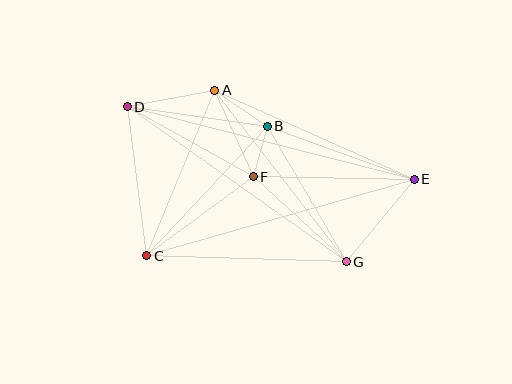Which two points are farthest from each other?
Points D and E are farthest from each other.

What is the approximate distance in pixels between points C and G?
The distance between C and G is approximately 199 pixels.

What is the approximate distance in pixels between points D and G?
The distance between D and G is approximately 268 pixels.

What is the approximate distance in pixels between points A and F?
The distance between A and F is approximately 95 pixels.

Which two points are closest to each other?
Points B and F are closest to each other.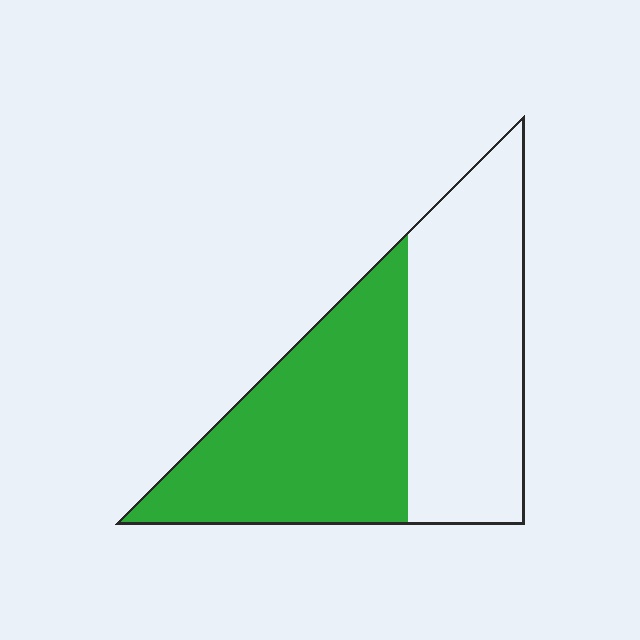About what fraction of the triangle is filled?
About one half (1/2).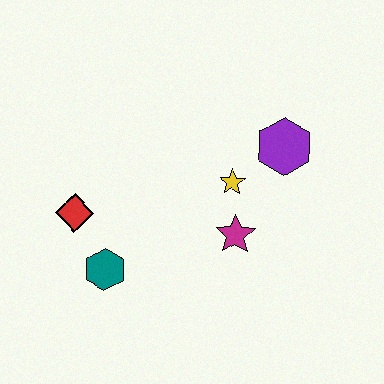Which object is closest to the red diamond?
The teal hexagon is closest to the red diamond.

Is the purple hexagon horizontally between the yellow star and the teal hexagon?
No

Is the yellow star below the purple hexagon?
Yes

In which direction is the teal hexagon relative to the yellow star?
The teal hexagon is to the left of the yellow star.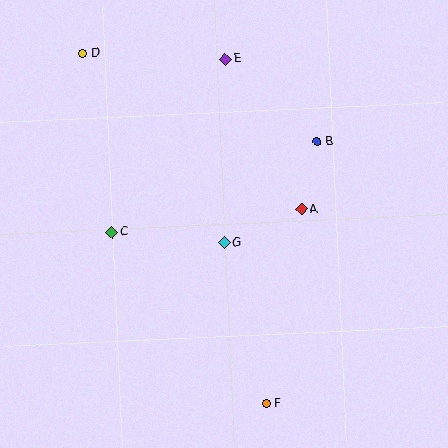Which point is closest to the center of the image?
Point G at (224, 243) is closest to the center.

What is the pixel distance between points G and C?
The distance between G and C is 112 pixels.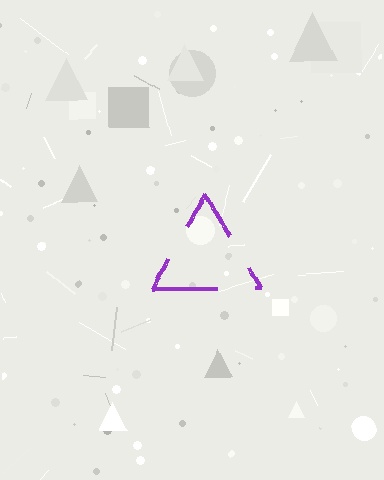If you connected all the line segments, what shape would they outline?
They would outline a triangle.